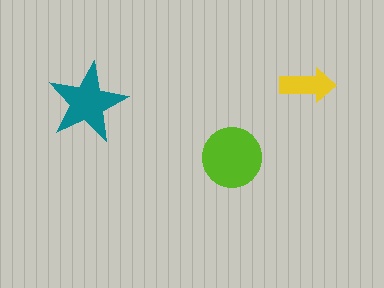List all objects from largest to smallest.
The lime circle, the teal star, the yellow arrow.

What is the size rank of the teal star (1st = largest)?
2nd.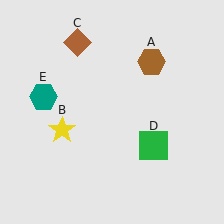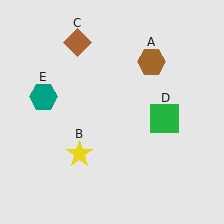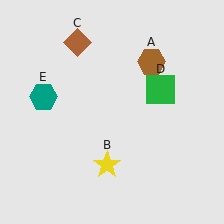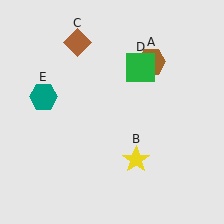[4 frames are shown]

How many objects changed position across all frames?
2 objects changed position: yellow star (object B), green square (object D).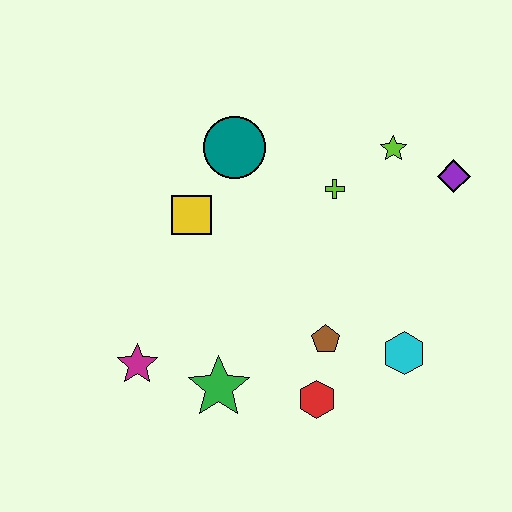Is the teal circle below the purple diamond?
No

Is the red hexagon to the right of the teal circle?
Yes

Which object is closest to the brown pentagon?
The red hexagon is closest to the brown pentagon.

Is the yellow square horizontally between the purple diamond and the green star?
No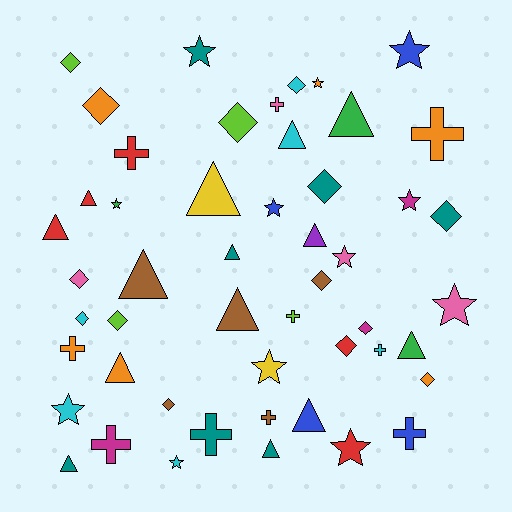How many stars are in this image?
There are 12 stars.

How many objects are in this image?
There are 50 objects.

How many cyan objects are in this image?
There are 6 cyan objects.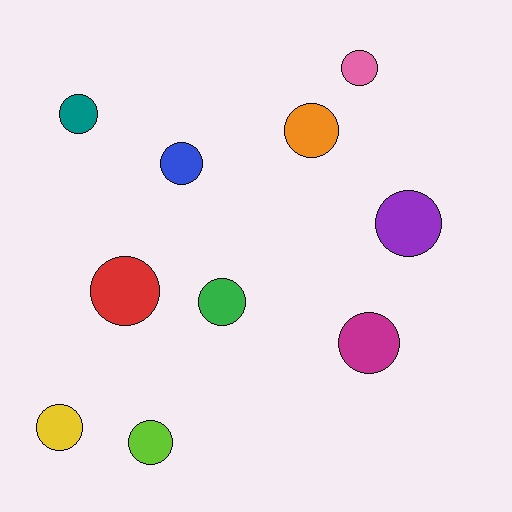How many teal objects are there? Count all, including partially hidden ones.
There is 1 teal object.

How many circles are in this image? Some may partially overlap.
There are 10 circles.